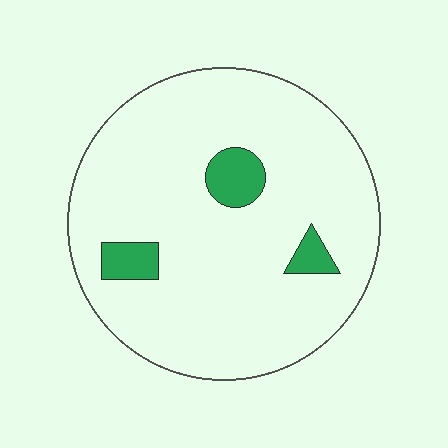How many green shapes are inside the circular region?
3.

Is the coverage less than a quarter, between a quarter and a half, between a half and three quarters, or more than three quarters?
Less than a quarter.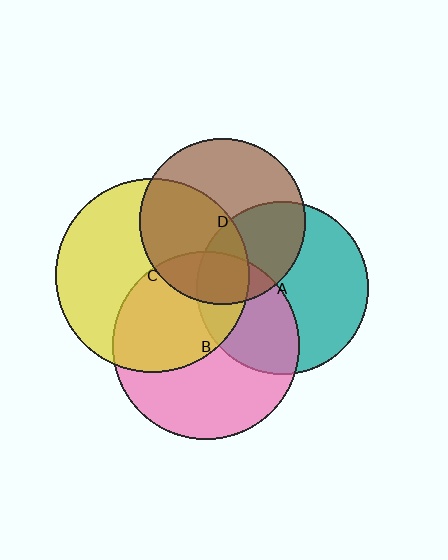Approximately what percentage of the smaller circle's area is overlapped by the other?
Approximately 20%.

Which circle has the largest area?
Circle C (yellow).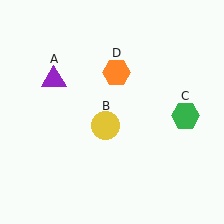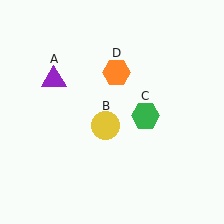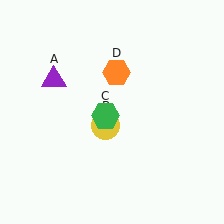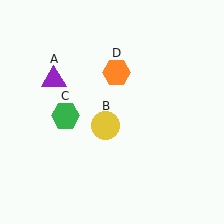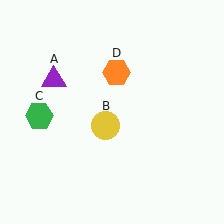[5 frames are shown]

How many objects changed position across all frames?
1 object changed position: green hexagon (object C).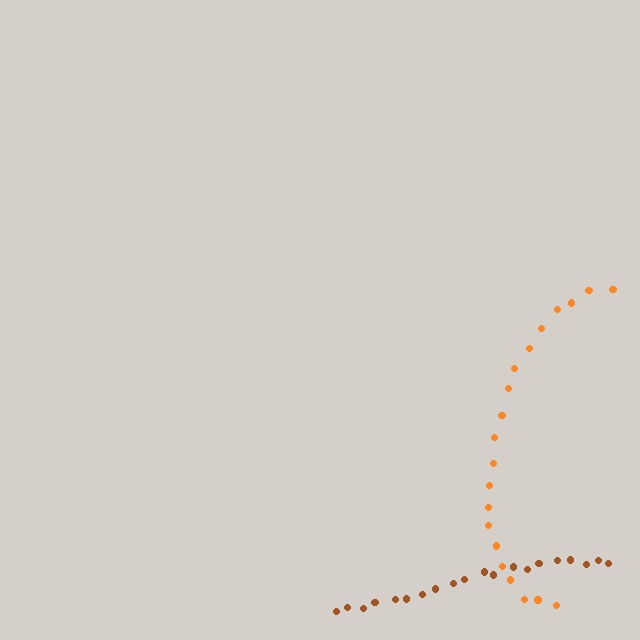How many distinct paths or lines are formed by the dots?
There are 2 distinct paths.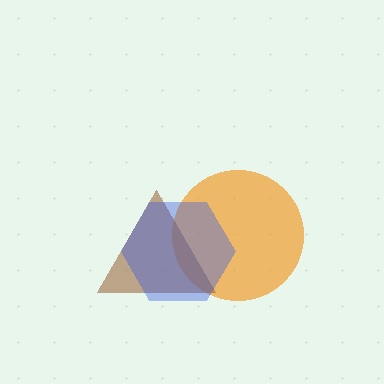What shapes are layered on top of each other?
The layered shapes are: an orange circle, a brown triangle, a blue hexagon.